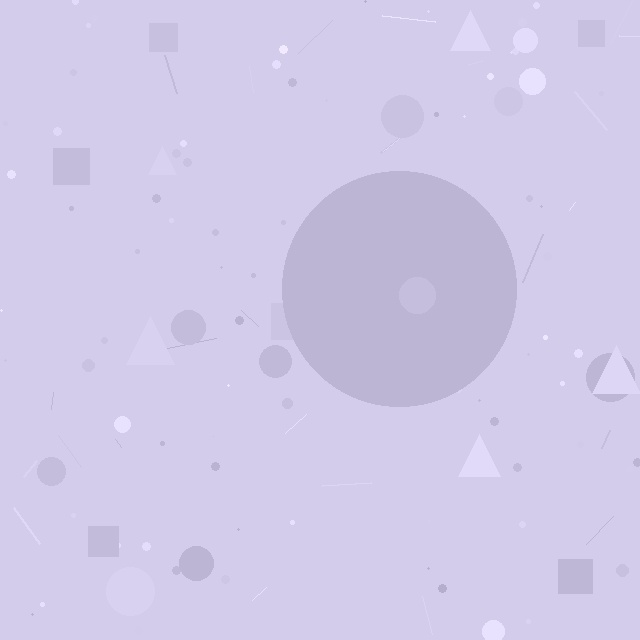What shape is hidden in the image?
A circle is hidden in the image.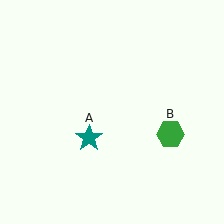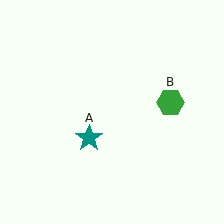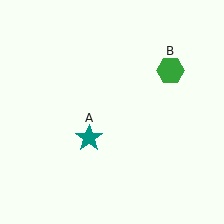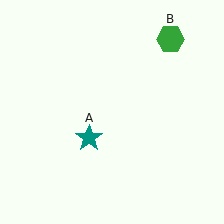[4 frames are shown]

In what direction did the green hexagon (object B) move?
The green hexagon (object B) moved up.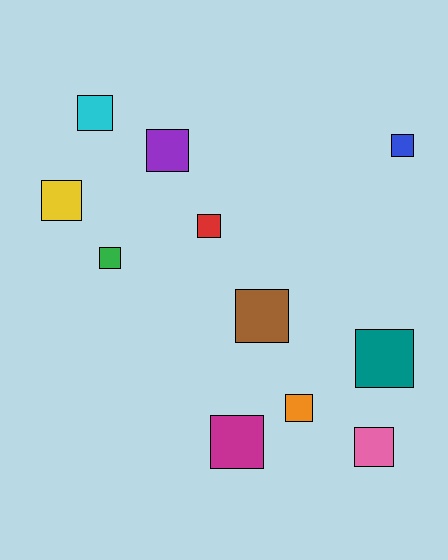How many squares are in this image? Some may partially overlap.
There are 11 squares.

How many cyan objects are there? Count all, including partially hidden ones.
There is 1 cyan object.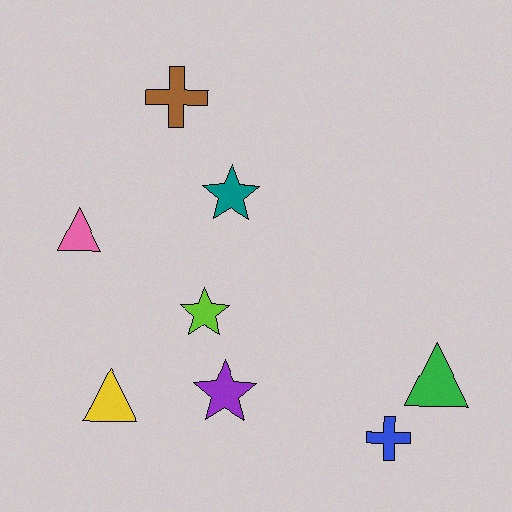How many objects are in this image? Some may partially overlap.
There are 8 objects.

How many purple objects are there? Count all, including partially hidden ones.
There is 1 purple object.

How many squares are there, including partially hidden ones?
There are no squares.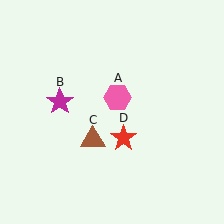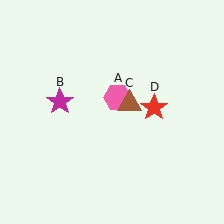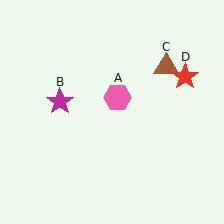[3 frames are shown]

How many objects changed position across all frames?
2 objects changed position: brown triangle (object C), red star (object D).